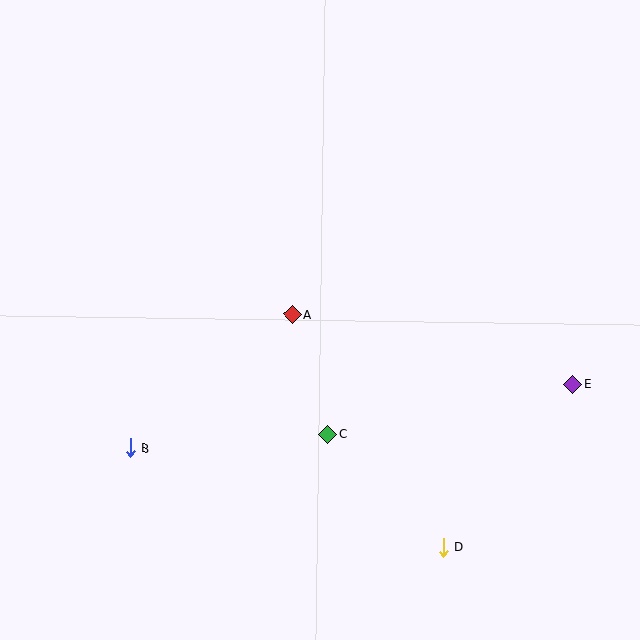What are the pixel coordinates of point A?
Point A is at (292, 315).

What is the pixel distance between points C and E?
The distance between C and E is 250 pixels.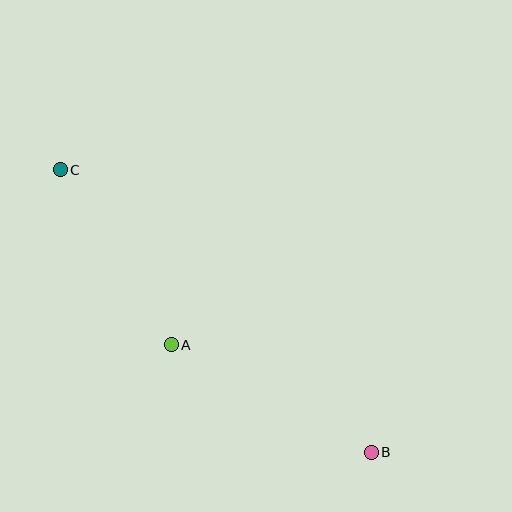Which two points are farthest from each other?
Points B and C are farthest from each other.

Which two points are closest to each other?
Points A and C are closest to each other.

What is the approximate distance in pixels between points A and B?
The distance between A and B is approximately 227 pixels.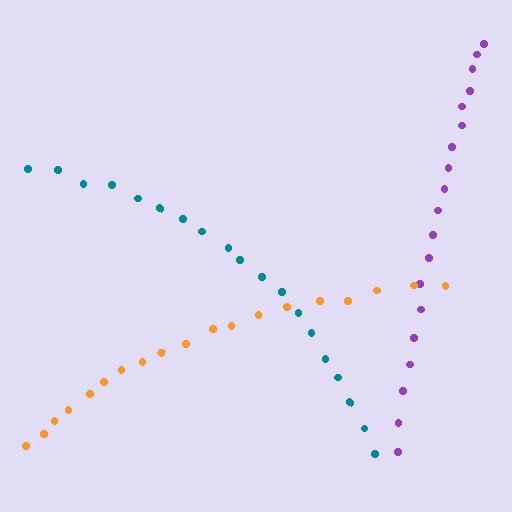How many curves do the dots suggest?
There are 3 distinct paths.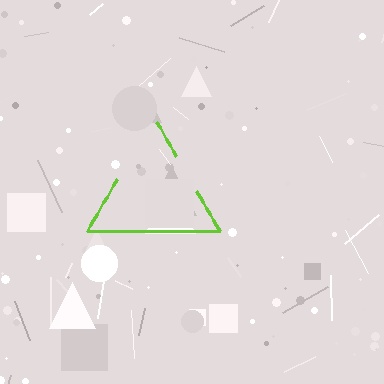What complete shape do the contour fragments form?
The contour fragments form a triangle.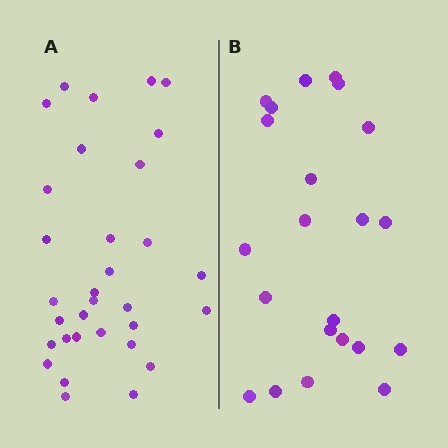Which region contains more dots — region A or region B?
Region A (the left region) has more dots.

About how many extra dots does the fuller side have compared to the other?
Region A has roughly 10 or so more dots than region B.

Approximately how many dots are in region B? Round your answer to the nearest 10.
About 20 dots. (The exact count is 22, which rounds to 20.)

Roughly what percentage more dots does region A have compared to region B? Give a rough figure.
About 45% more.